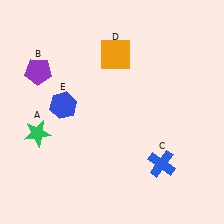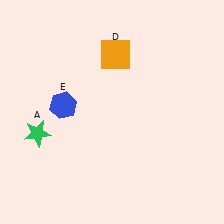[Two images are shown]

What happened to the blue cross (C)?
The blue cross (C) was removed in Image 2. It was in the bottom-right area of Image 1.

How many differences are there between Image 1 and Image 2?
There are 2 differences between the two images.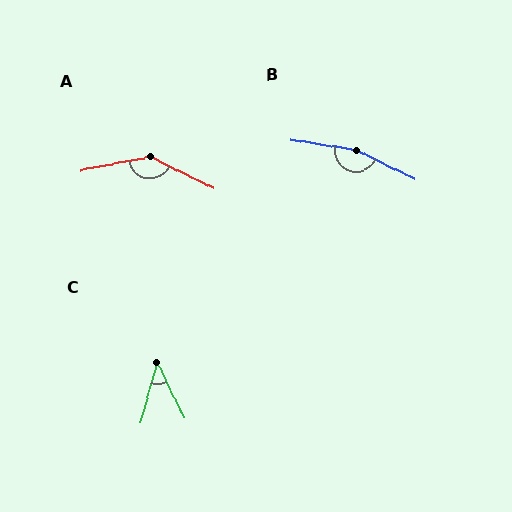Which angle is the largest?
B, at approximately 163 degrees.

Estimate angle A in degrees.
Approximately 142 degrees.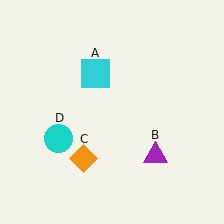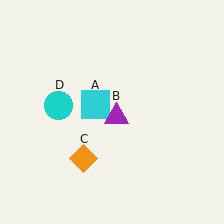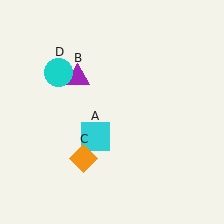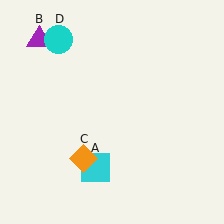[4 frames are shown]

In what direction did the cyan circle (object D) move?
The cyan circle (object D) moved up.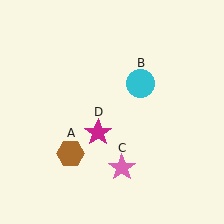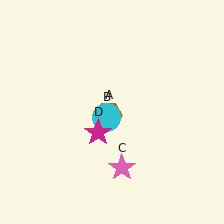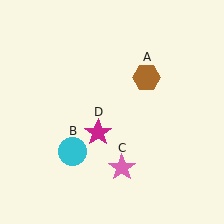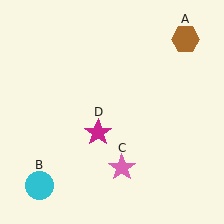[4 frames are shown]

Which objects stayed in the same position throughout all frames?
Pink star (object C) and magenta star (object D) remained stationary.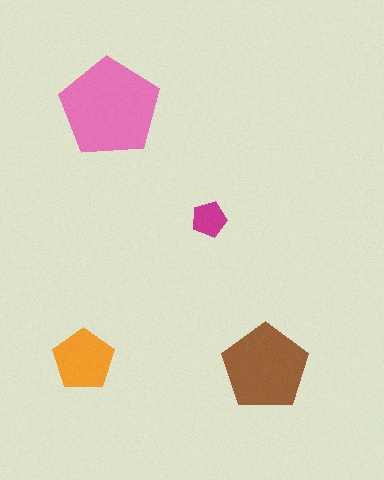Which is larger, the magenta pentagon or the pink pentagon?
The pink one.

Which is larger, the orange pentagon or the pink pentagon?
The pink one.